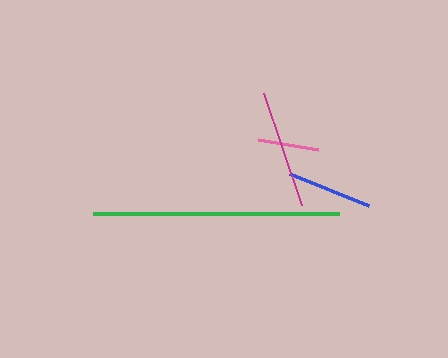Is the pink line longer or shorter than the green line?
The green line is longer than the pink line.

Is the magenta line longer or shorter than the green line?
The green line is longer than the magenta line.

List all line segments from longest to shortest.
From longest to shortest: green, magenta, blue, pink.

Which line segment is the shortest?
The pink line is the shortest at approximately 61 pixels.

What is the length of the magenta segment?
The magenta segment is approximately 119 pixels long.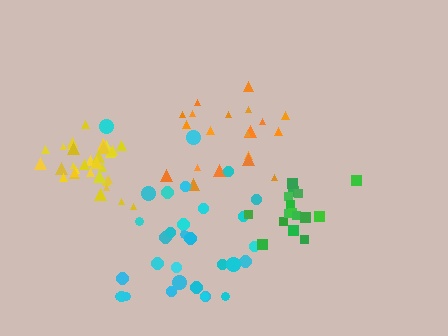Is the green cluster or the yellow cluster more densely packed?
Yellow.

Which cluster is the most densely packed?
Yellow.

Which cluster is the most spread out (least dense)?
Cyan.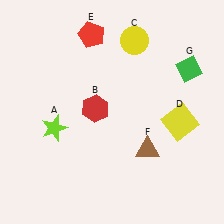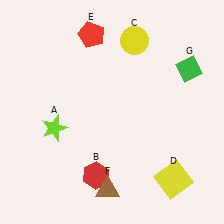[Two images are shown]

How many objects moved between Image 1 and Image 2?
3 objects moved between the two images.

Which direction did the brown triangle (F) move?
The brown triangle (F) moved down.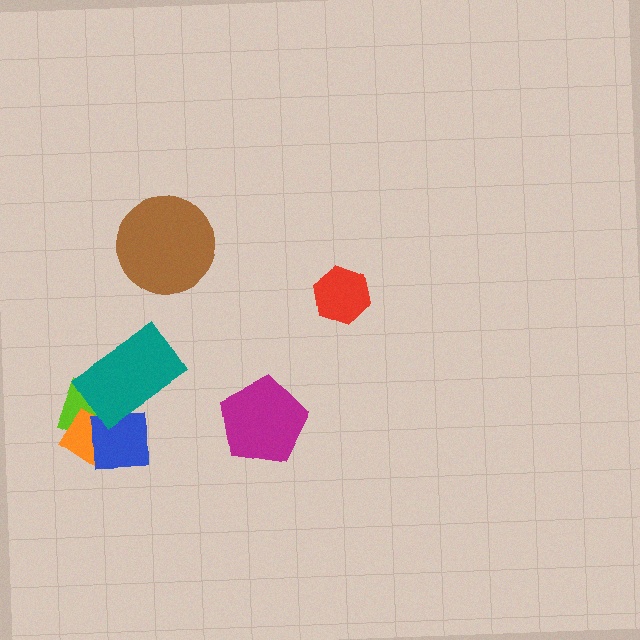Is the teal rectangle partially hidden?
No, no other shape covers it.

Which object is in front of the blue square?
The teal rectangle is in front of the blue square.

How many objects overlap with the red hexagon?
0 objects overlap with the red hexagon.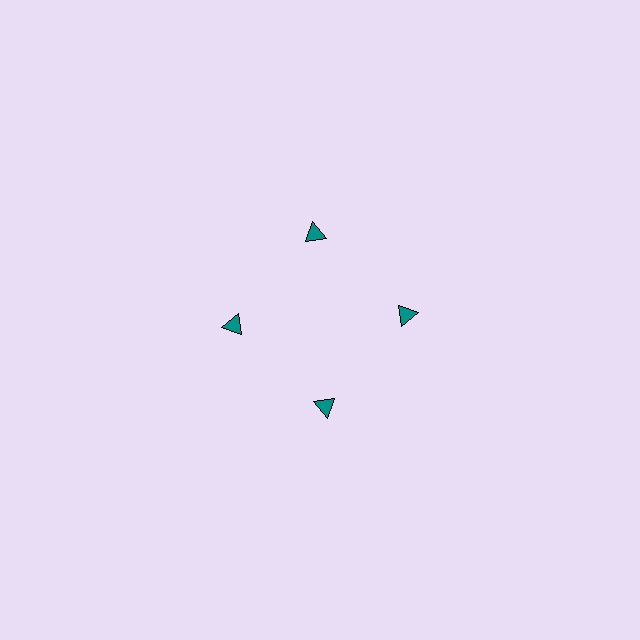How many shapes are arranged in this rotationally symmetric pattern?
There are 4 shapes, arranged in 4 groups of 1.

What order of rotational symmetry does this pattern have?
This pattern has 4-fold rotational symmetry.